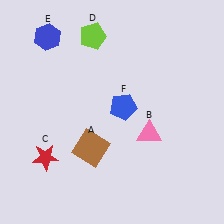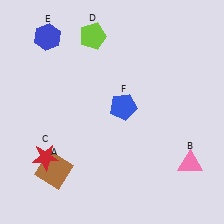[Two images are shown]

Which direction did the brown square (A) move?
The brown square (A) moved left.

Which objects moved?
The objects that moved are: the brown square (A), the pink triangle (B).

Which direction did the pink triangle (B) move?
The pink triangle (B) moved right.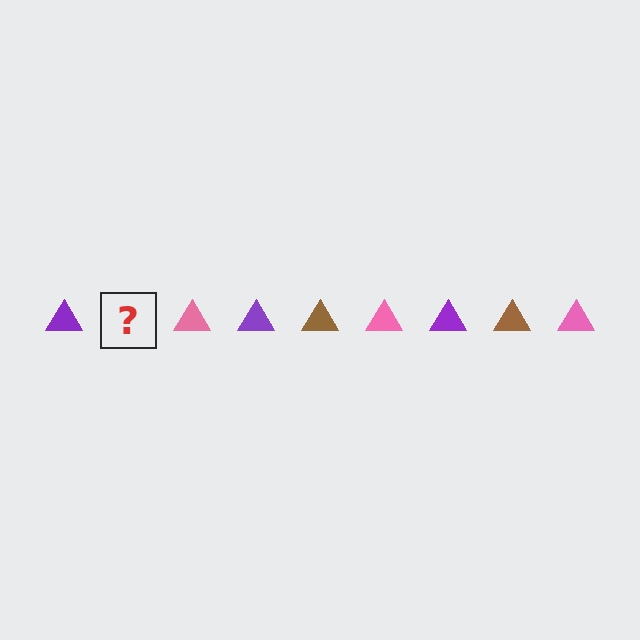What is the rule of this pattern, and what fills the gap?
The rule is that the pattern cycles through purple, brown, pink triangles. The gap should be filled with a brown triangle.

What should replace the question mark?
The question mark should be replaced with a brown triangle.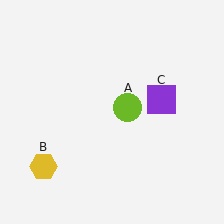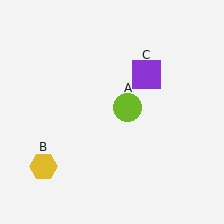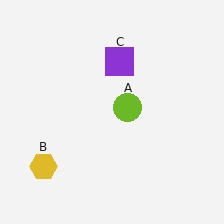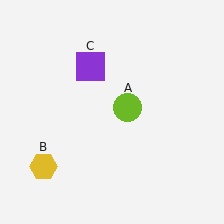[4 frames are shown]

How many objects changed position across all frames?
1 object changed position: purple square (object C).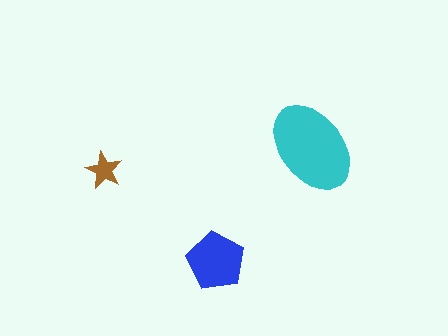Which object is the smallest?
The brown star.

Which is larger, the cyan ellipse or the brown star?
The cyan ellipse.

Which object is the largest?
The cyan ellipse.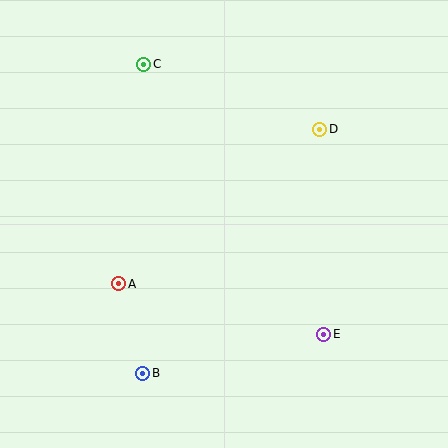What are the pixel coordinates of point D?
Point D is at (320, 129).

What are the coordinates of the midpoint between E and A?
The midpoint between E and A is at (221, 309).